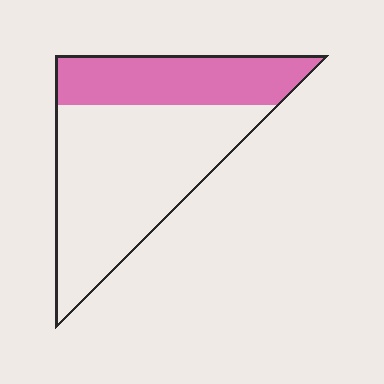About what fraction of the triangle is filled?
About one third (1/3).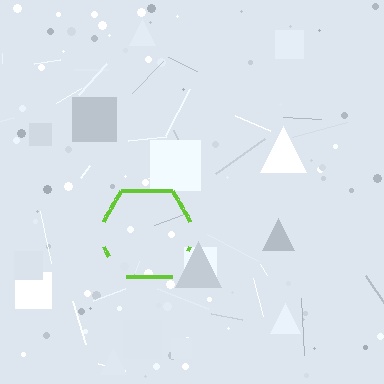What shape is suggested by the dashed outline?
The dashed outline suggests a hexagon.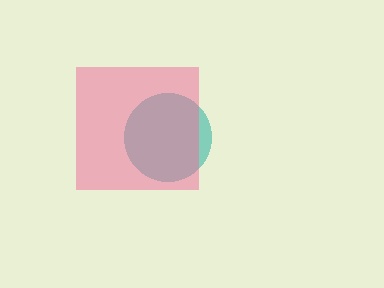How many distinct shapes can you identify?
There are 2 distinct shapes: a teal circle, a pink square.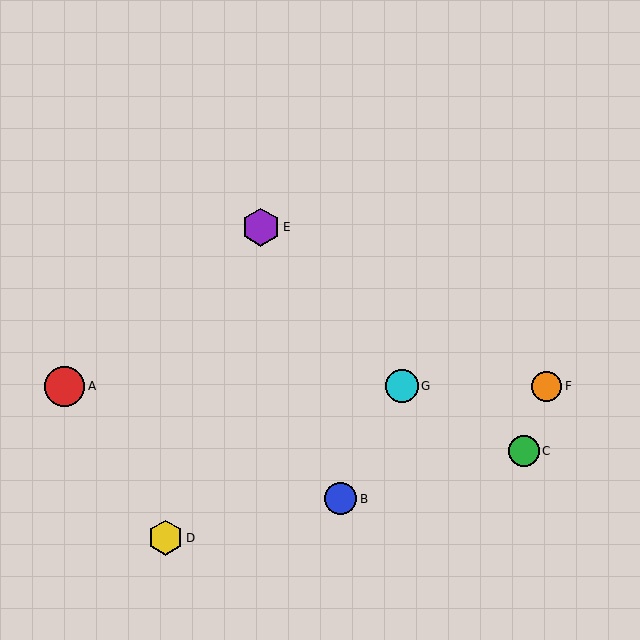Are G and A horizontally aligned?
Yes, both are at y≈386.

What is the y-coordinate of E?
Object E is at y≈227.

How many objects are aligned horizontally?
3 objects (A, F, G) are aligned horizontally.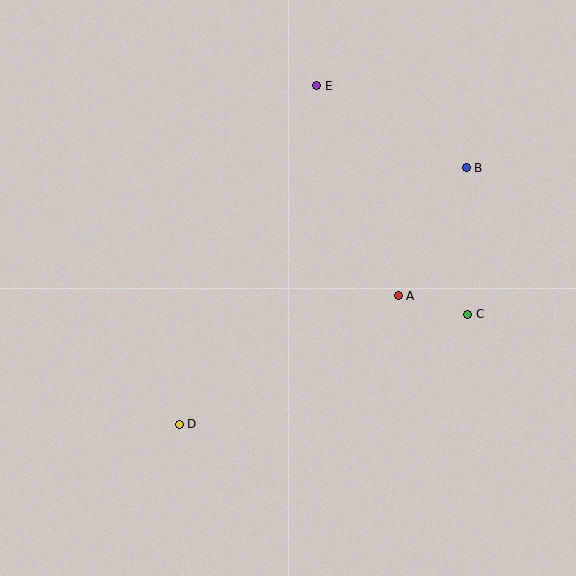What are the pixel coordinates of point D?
Point D is at (179, 424).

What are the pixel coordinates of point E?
Point E is at (317, 86).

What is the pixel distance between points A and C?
The distance between A and C is 72 pixels.